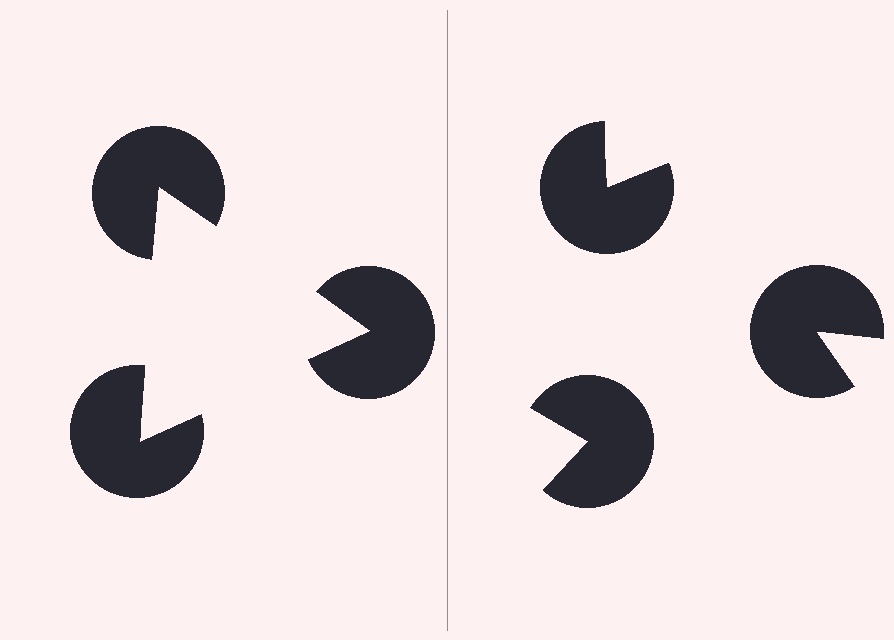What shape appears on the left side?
An illusory triangle.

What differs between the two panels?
The pac-man discs are positioned identically on both sides; only the wedge orientations differ. On the left they align to a triangle; on the right they are misaligned.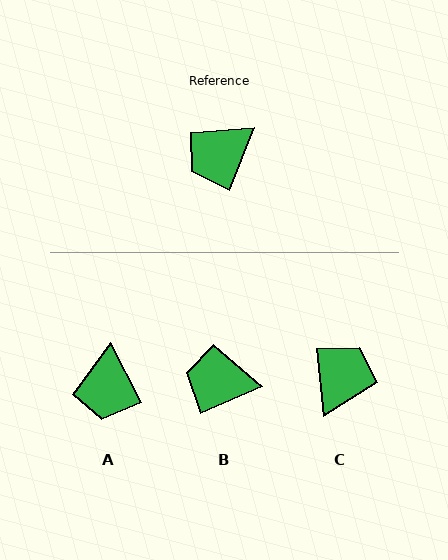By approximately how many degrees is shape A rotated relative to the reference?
Approximately 49 degrees counter-clockwise.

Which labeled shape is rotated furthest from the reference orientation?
C, about 153 degrees away.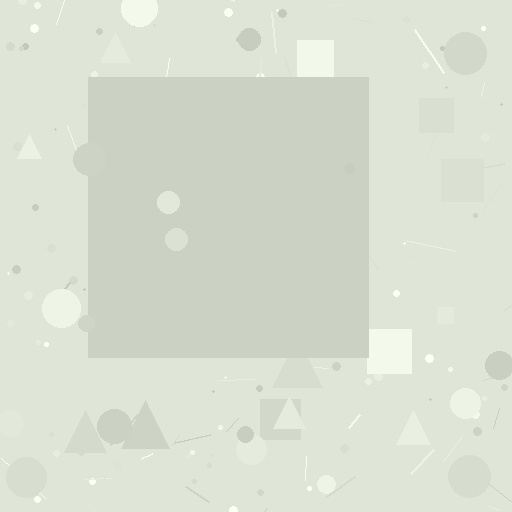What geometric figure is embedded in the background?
A square is embedded in the background.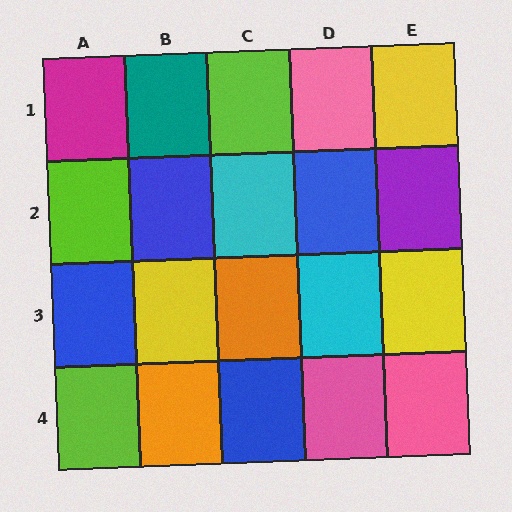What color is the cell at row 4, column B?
Orange.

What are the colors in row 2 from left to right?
Lime, blue, cyan, blue, purple.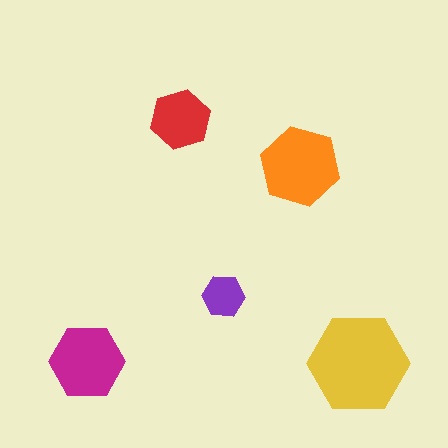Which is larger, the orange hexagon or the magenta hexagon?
The orange one.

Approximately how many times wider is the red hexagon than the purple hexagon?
About 1.5 times wider.